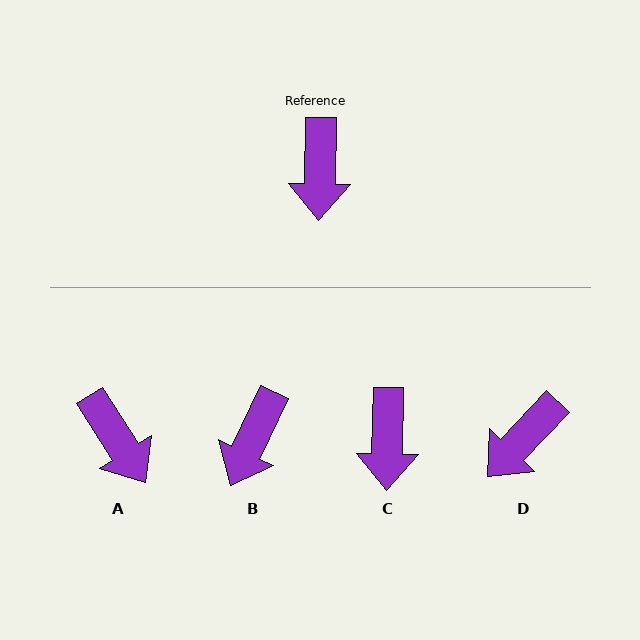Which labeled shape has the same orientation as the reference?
C.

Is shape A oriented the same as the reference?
No, it is off by about 34 degrees.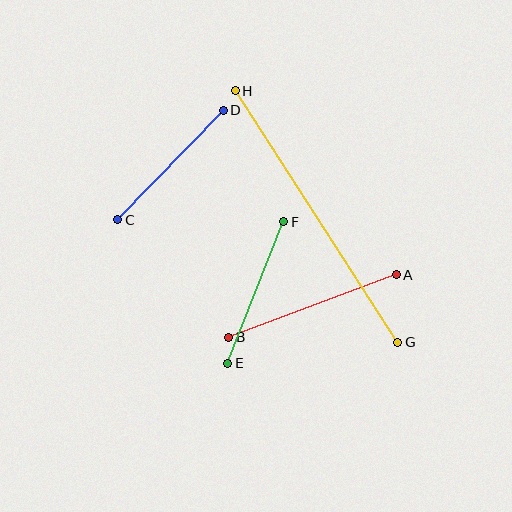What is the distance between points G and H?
The distance is approximately 299 pixels.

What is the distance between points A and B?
The distance is approximately 179 pixels.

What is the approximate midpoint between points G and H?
The midpoint is at approximately (316, 216) pixels.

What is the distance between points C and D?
The distance is approximately 152 pixels.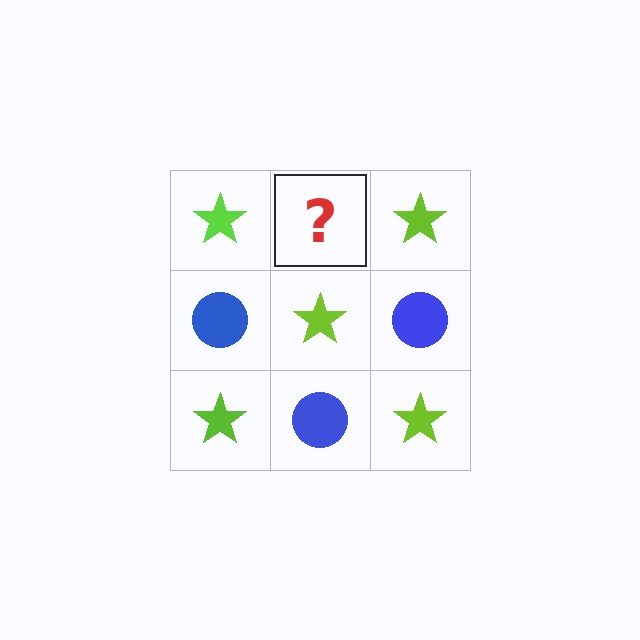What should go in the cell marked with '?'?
The missing cell should contain a blue circle.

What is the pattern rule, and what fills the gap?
The rule is that it alternates lime star and blue circle in a checkerboard pattern. The gap should be filled with a blue circle.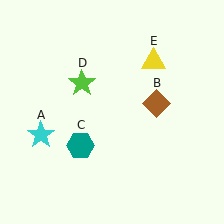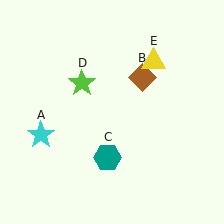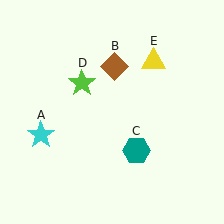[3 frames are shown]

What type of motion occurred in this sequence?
The brown diamond (object B), teal hexagon (object C) rotated counterclockwise around the center of the scene.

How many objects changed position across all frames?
2 objects changed position: brown diamond (object B), teal hexagon (object C).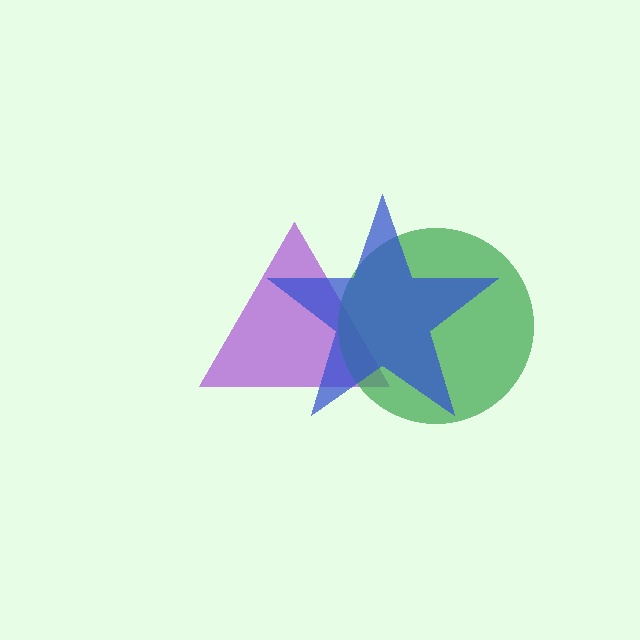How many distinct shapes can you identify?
There are 3 distinct shapes: a purple triangle, a green circle, a blue star.